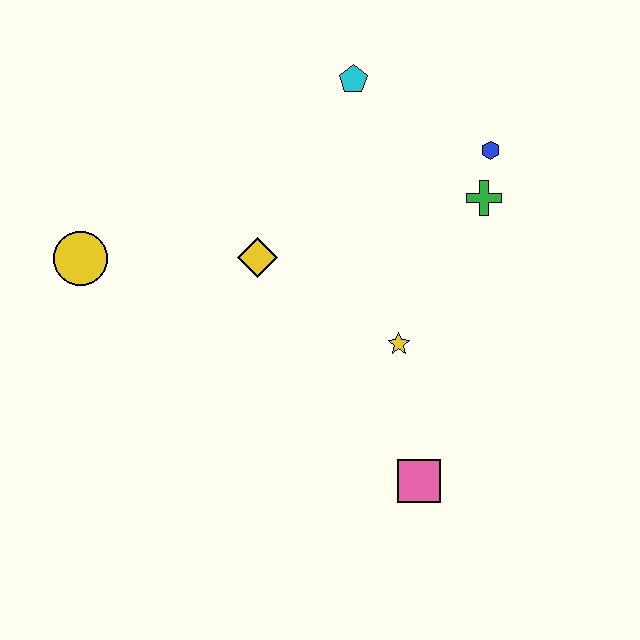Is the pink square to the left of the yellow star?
No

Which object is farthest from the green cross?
The yellow circle is farthest from the green cross.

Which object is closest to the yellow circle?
The yellow diamond is closest to the yellow circle.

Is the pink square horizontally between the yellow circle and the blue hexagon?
Yes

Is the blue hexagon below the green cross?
No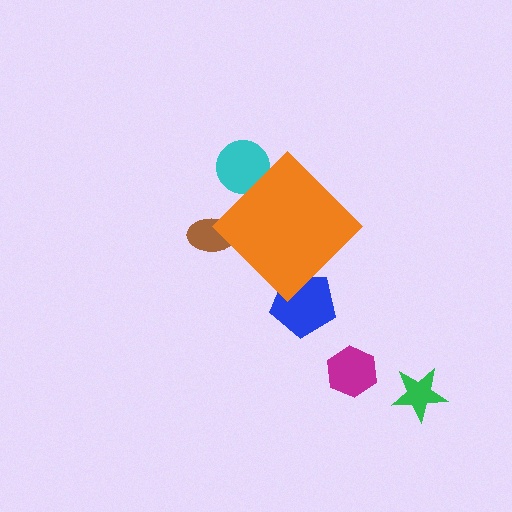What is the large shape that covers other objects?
An orange diamond.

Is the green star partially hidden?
No, the green star is fully visible.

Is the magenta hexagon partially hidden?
No, the magenta hexagon is fully visible.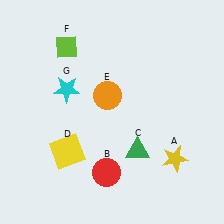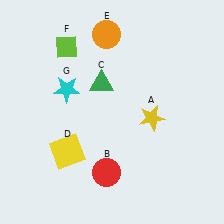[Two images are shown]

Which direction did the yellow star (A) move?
The yellow star (A) moved up.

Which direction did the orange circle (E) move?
The orange circle (E) moved up.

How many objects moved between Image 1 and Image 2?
3 objects moved between the two images.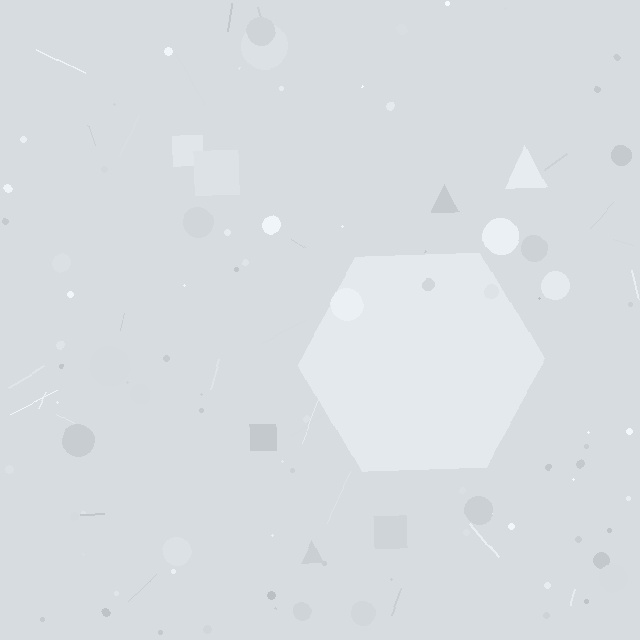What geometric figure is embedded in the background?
A hexagon is embedded in the background.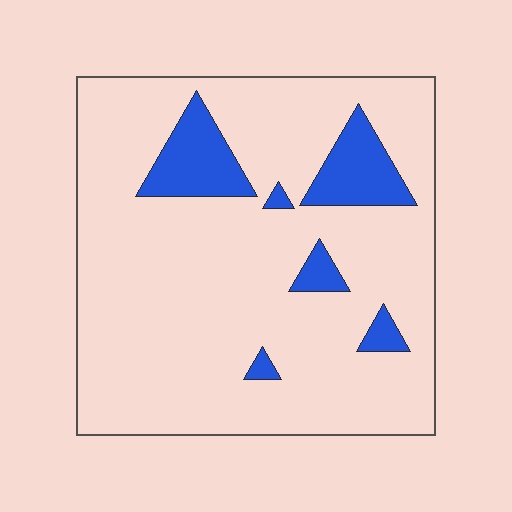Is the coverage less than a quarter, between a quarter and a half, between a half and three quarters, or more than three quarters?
Less than a quarter.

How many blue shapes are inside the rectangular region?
6.